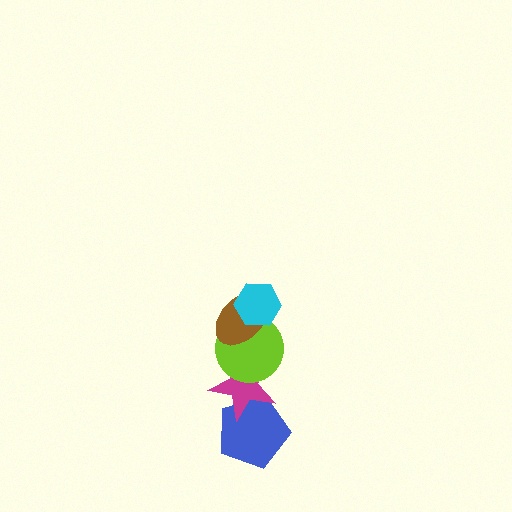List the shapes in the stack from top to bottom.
From top to bottom: the cyan hexagon, the brown ellipse, the lime circle, the magenta star, the blue pentagon.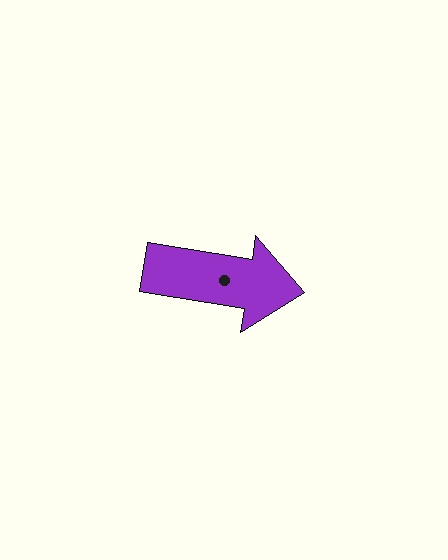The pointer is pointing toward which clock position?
Roughly 3 o'clock.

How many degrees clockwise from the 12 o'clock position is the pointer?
Approximately 99 degrees.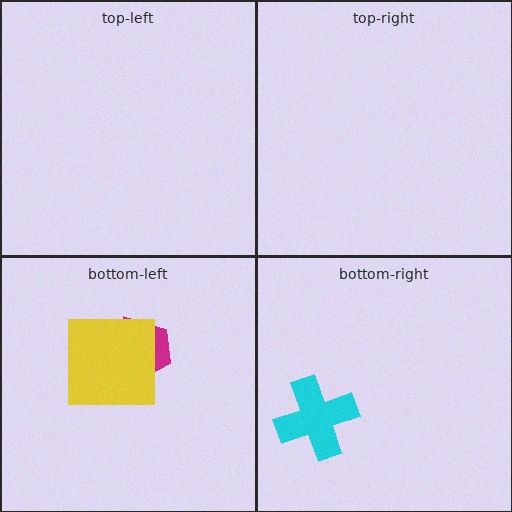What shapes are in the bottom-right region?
The cyan cross.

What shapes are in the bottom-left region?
The magenta trapezoid, the yellow square.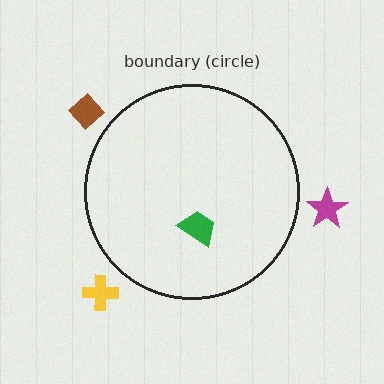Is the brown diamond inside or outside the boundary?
Outside.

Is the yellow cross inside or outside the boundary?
Outside.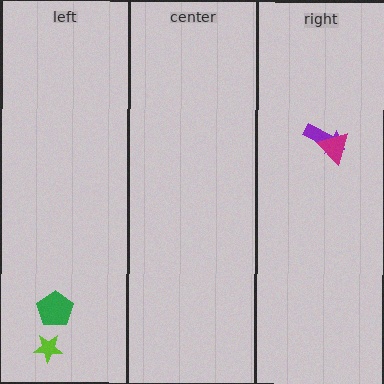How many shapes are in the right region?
2.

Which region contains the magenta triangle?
The right region.